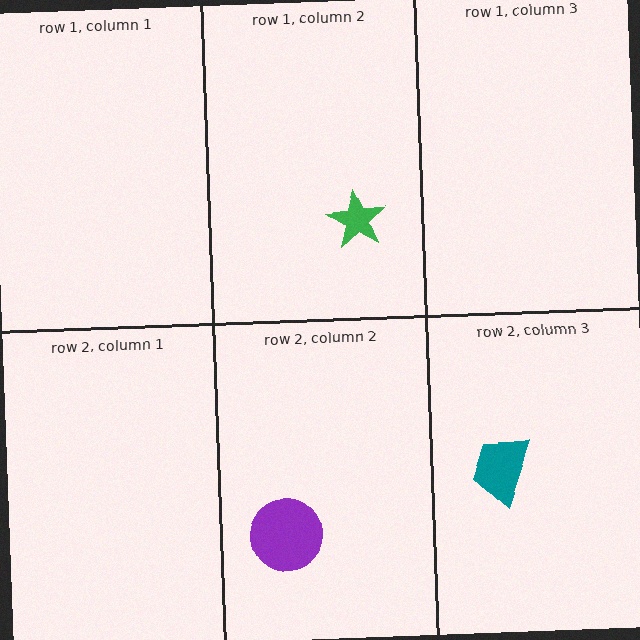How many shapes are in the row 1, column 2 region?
1.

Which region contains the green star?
The row 1, column 2 region.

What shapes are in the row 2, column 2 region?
The purple circle.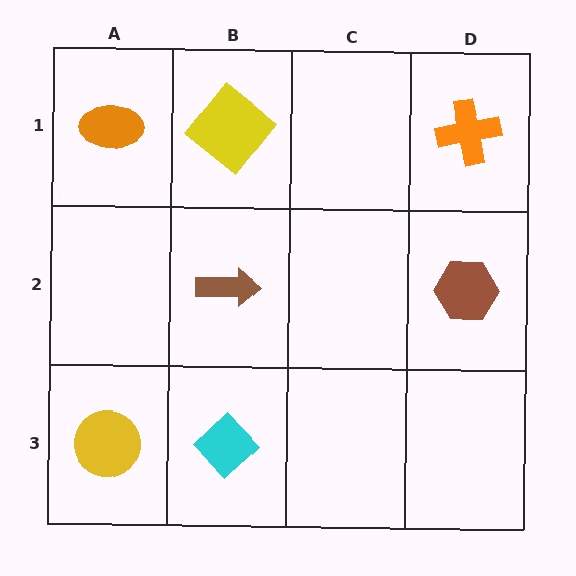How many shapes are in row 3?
2 shapes.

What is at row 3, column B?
A cyan diamond.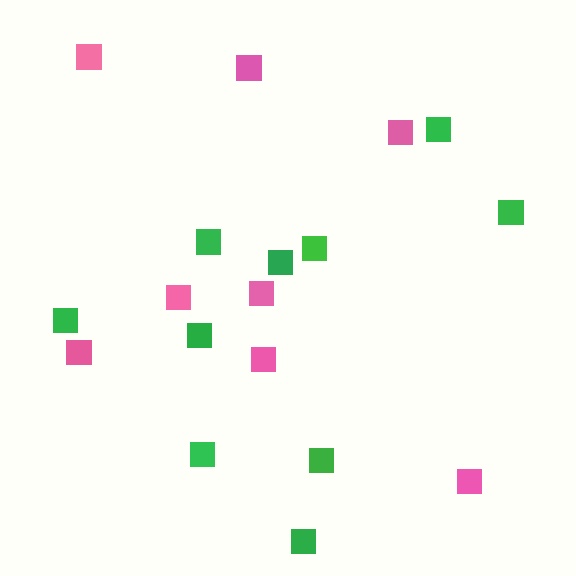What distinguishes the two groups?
There are 2 groups: one group of pink squares (8) and one group of green squares (10).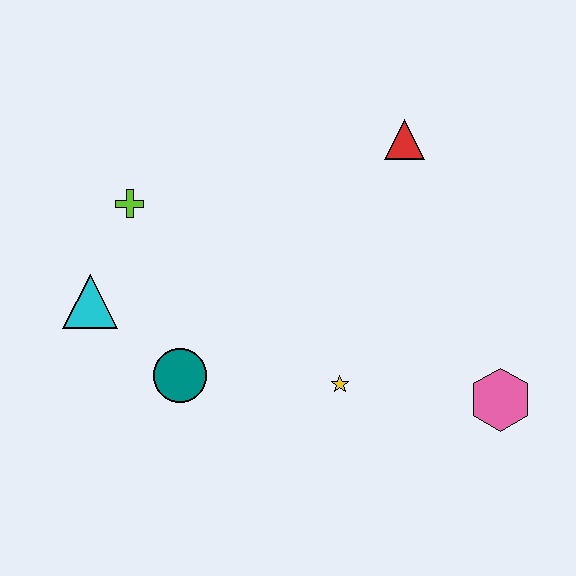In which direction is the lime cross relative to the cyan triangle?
The lime cross is above the cyan triangle.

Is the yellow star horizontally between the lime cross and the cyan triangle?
No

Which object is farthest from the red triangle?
The cyan triangle is farthest from the red triangle.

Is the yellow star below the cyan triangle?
Yes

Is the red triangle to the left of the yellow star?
No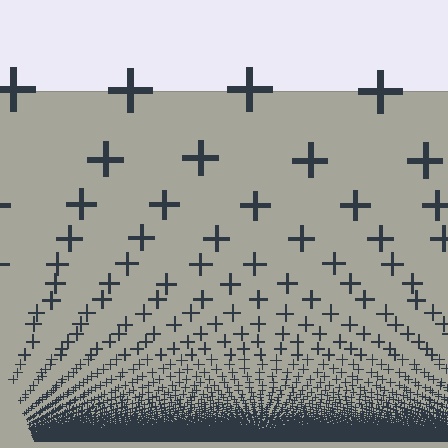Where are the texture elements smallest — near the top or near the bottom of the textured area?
Near the bottom.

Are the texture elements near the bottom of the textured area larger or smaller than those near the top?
Smaller. The gradient is inverted — elements near the bottom are smaller and denser.